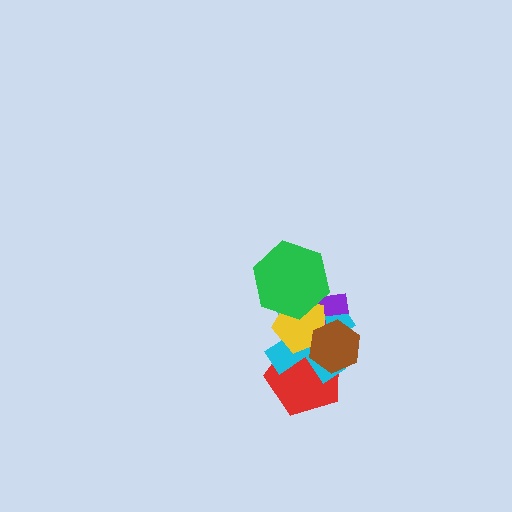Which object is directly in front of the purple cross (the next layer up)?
The yellow pentagon is directly in front of the purple cross.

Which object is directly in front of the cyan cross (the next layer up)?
The purple cross is directly in front of the cyan cross.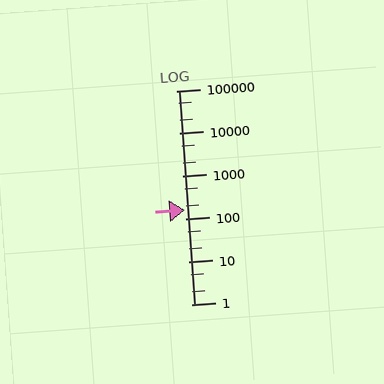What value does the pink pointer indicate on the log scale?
The pointer indicates approximately 160.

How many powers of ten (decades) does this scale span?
The scale spans 5 decades, from 1 to 100000.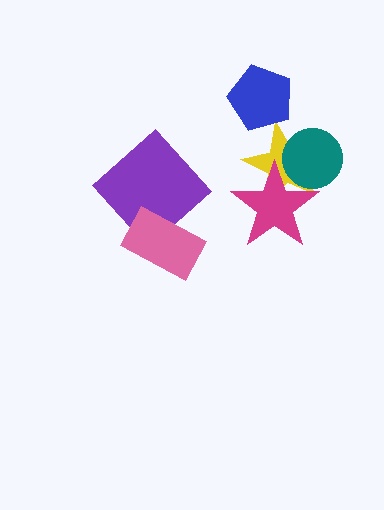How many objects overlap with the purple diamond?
1 object overlaps with the purple diamond.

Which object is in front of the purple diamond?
The pink rectangle is in front of the purple diamond.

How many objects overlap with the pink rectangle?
1 object overlaps with the pink rectangle.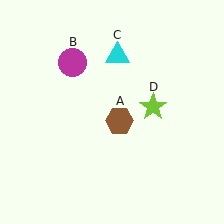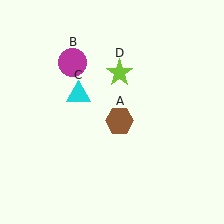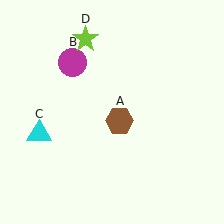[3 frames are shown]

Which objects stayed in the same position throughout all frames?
Brown hexagon (object A) and magenta circle (object B) remained stationary.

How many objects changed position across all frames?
2 objects changed position: cyan triangle (object C), lime star (object D).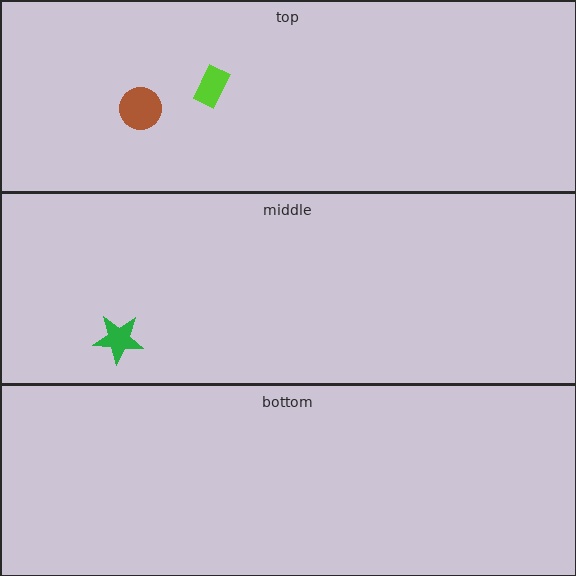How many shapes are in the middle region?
1.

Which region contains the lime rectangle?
The top region.